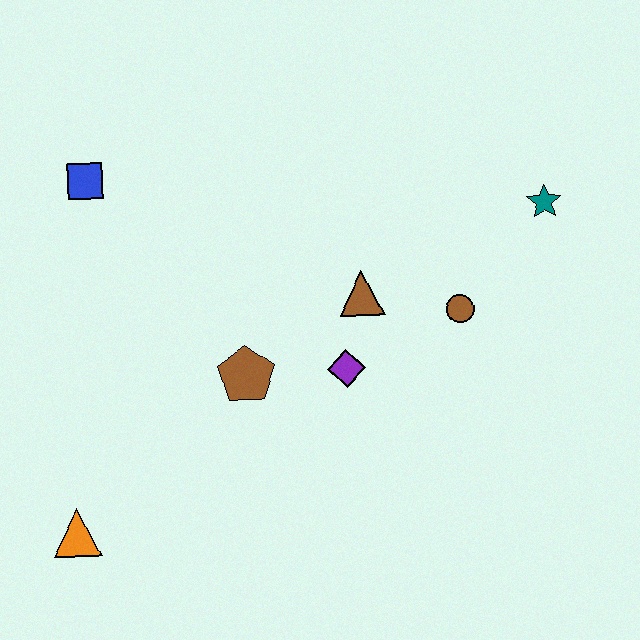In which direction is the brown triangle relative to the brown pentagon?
The brown triangle is to the right of the brown pentagon.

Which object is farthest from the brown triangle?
The orange triangle is farthest from the brown triangle.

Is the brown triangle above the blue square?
No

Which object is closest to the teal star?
The brown circle is closest to the teal star.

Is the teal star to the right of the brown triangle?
Yes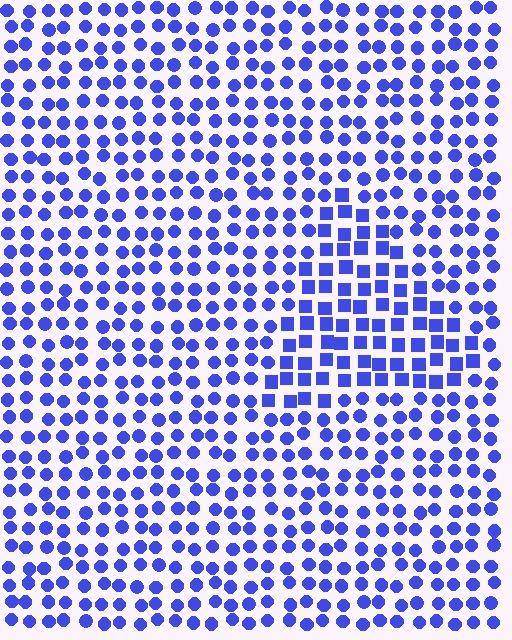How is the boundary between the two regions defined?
The boundary is defined by a change in element shape: squares inside vs. circles outside. All elements share the same color and spacing.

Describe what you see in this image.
The image is filled with small blue elements arranged in a uniform grid. A triangle-shaped region contains squares, while the surrounding area contains circles. The boundary is defined purely by the change in element shape.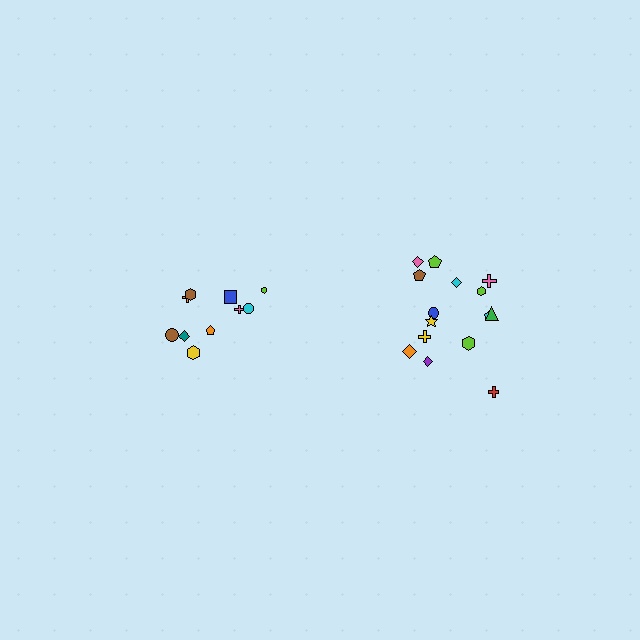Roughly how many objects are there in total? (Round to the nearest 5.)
Roughly 25 objects in total.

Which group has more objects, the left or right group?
The right group.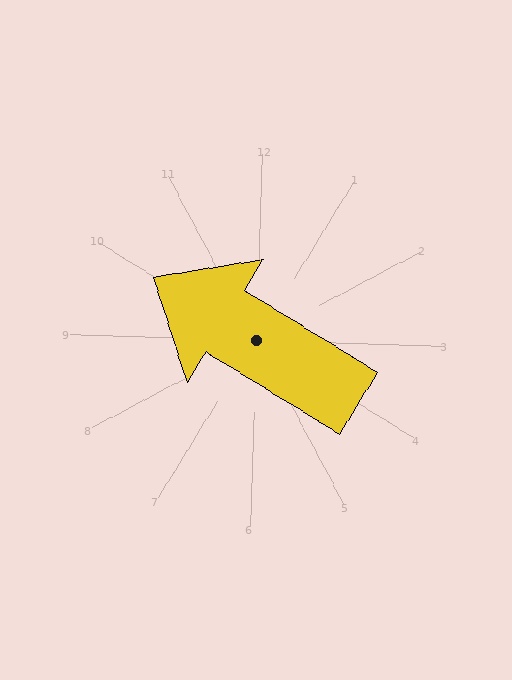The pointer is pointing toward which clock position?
Roughly 10 o'clock.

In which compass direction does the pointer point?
Northwest.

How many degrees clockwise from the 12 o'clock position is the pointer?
Approximately 300 degrees.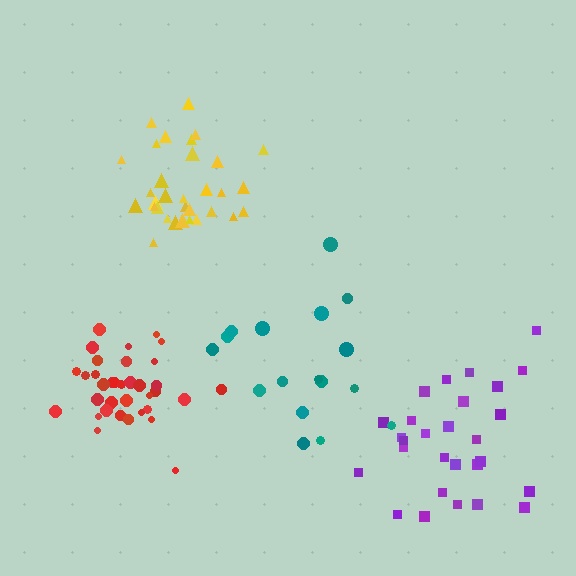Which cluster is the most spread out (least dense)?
Teal.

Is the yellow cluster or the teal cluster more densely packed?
Yellow.